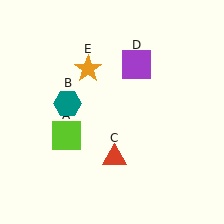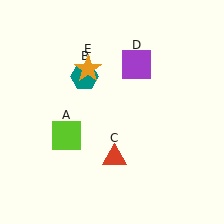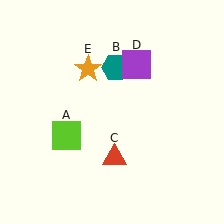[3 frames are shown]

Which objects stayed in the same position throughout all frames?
Lime square (object A) and red triangle (object C) and purple square (object D) and orange star (object E) remained stationary.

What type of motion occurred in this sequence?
The teal hexagon (object B) rotated clockwise around the center of the scene.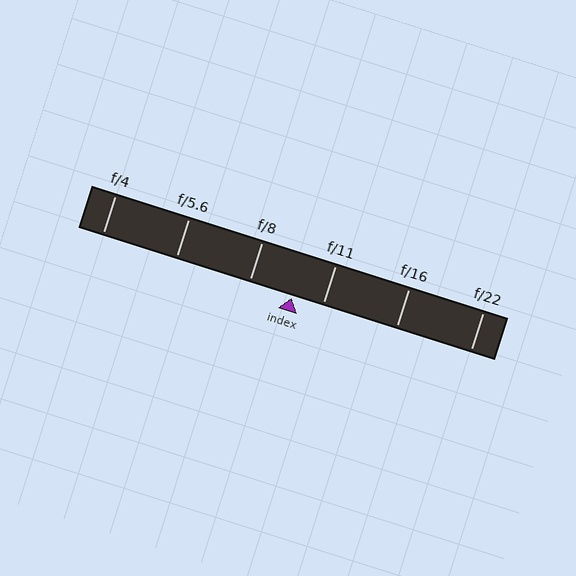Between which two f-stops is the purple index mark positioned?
The index mark is between f/8 and f/11.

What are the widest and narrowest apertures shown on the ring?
The widest aperture shown is f/4 and the narrowest is f/22.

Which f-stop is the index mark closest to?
The index mark is closest to f/11.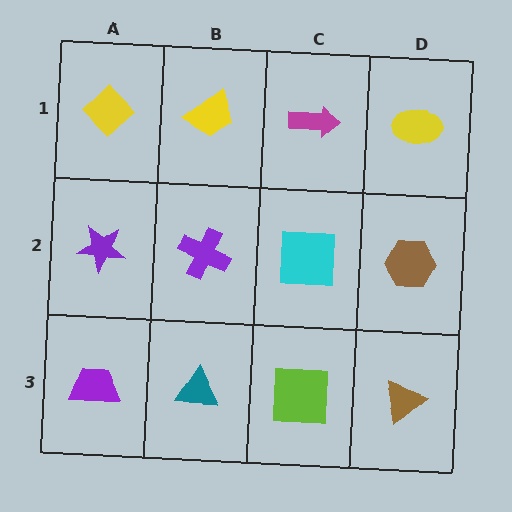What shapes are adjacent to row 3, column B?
A purple cross (row 2, column B), a purple trapezoid (row 3, column A), a lime square (row 3, column C).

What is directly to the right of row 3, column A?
A teal triangle.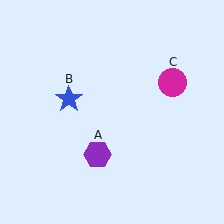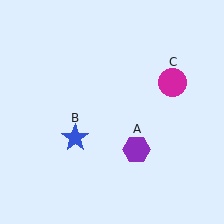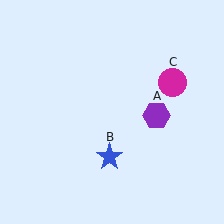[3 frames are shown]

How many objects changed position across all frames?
2 objects changed position: purple hexagon (object A), blue star (object B).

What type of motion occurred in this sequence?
The purple hexagon (object A), blue star (object B) rotated counterclockwise around the center of the scene.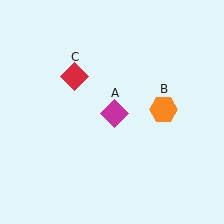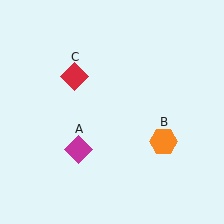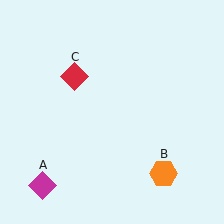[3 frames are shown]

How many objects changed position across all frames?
2 objects changed position: magenta diamond (object A), orange hexagon (object B).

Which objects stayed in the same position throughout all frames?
Red diamond (object C) remained stationary.